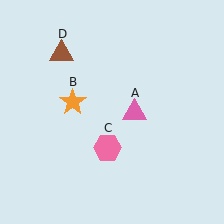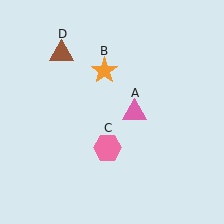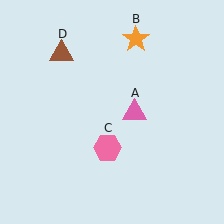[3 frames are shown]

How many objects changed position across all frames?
1 object changed position: orange star (object B).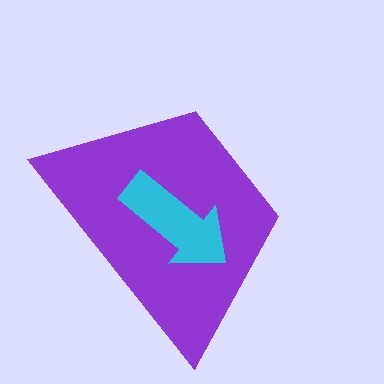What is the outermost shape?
The purple trapezoid.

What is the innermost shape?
The cyan arrow.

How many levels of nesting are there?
2.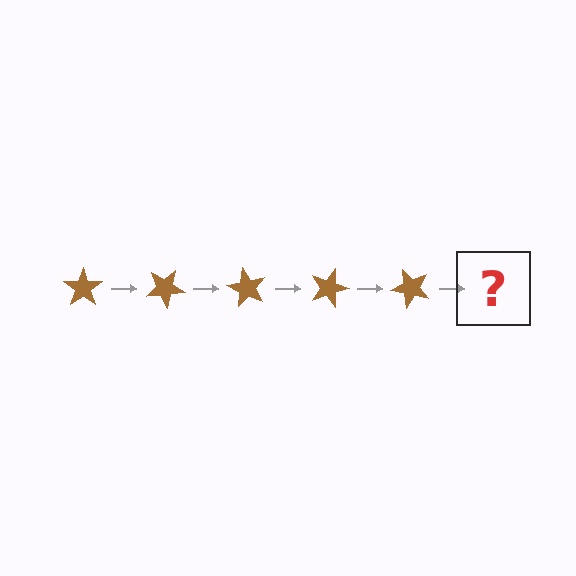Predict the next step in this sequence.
The next step is a brown star rotated 150 degrees.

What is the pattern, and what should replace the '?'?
The pattern is that the star rotates 30 degrees each step. The '?' should be a brown star rotated 150 degrees.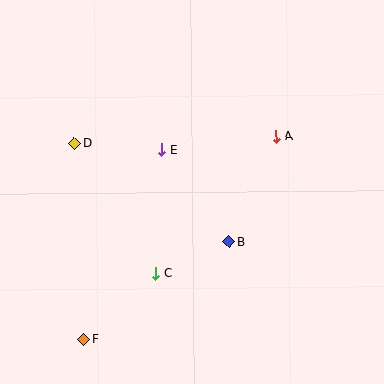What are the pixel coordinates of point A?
Point A is at (276, 137).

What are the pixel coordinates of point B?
Point B is at (229, 241).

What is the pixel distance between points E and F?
The distance between E and F is 204 pixels.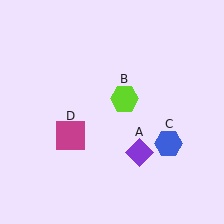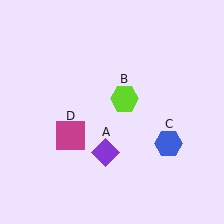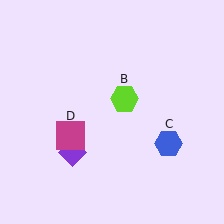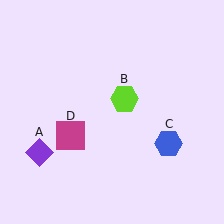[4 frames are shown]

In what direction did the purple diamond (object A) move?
The purple diamond (object A) moved left.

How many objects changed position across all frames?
1 object changed position: purple diamond (object A).